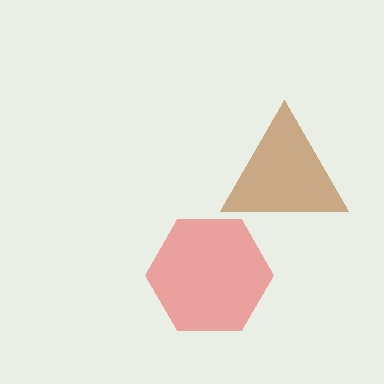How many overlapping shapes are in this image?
There are 2 overlapping shapes in the image.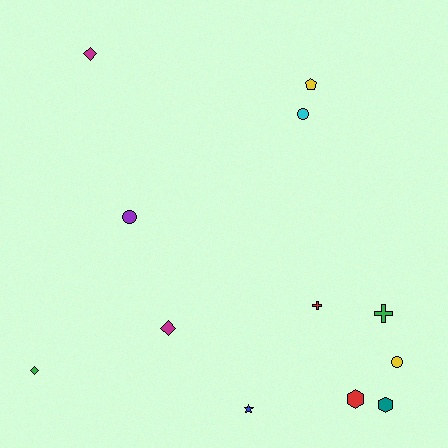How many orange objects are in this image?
There are no orange objects.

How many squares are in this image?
There are no squares.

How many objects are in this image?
There are 12 objects.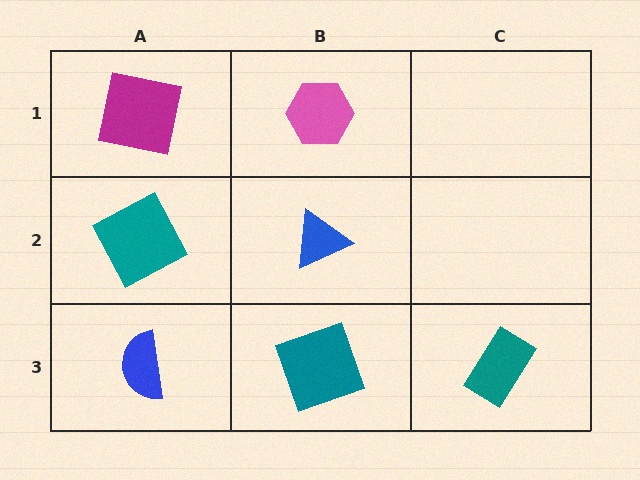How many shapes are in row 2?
2 shapes.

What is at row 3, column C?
A teal rectangle.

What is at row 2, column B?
A blue triangle.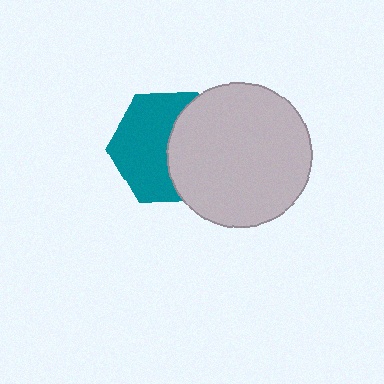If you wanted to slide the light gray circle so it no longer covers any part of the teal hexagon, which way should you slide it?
Slide it right — that is the most direct way to separate the two shapes.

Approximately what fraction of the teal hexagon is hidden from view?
Roughly 43% of the teal hexagon is hidden behind the light gray circle.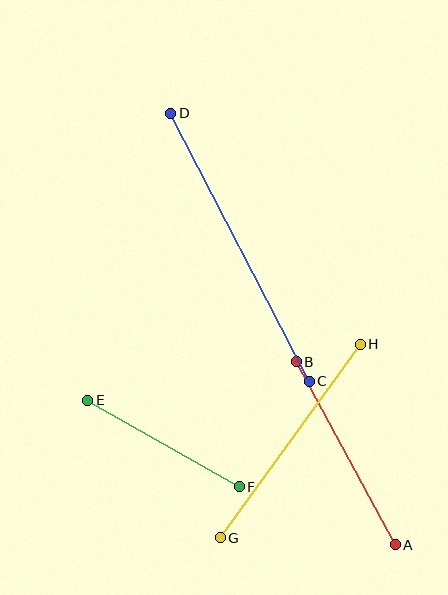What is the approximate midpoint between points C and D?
The midpoint is at approximately (240, 247) pixels.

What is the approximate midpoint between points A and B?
The midpoint is at approximately (346, 453) pixels.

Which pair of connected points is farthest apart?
Points C and D are farthest apart.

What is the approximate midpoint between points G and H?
The midpoint is at approximately (290, 441) pixels.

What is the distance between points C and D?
The distance is approximately 302 pixels.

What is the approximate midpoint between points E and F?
The midpoint is at approximately (164, 443) pixels.